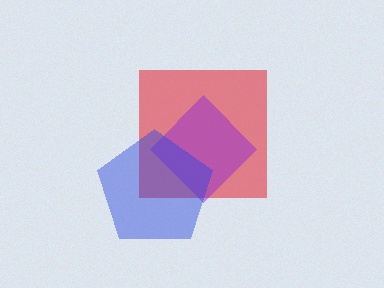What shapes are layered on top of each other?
The layered shapes are: a red square, a purple diamond, a blue pentagon.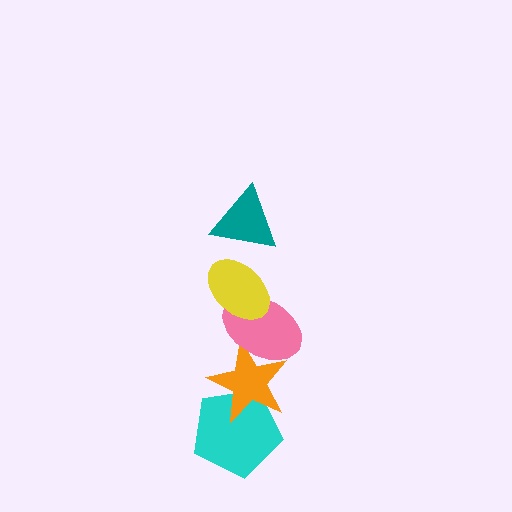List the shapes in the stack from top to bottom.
From top to bottom: the teal triangle, the yellow ellipse, the pink ellipse, the orange star, the cyan pentagon.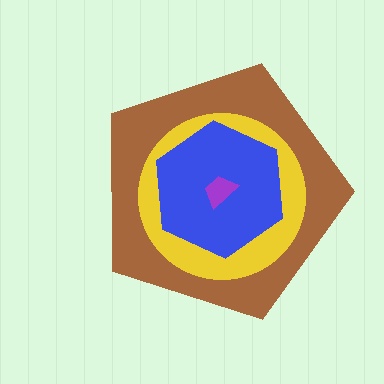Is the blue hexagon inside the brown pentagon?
Yes.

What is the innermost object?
The purple trapezoid.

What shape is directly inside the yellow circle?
The blue hexagon.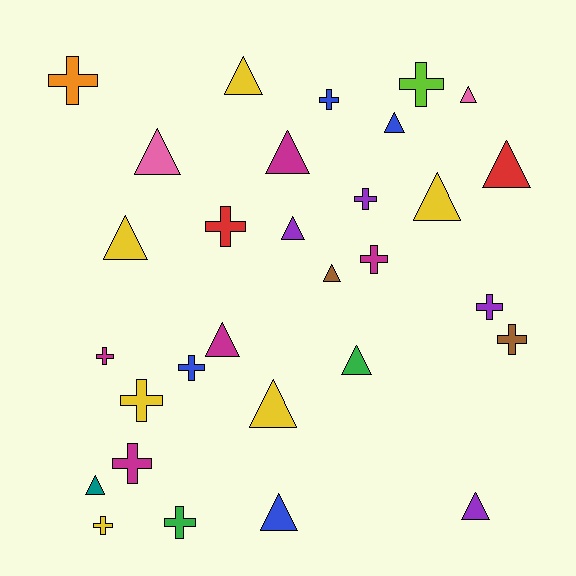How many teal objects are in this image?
There is 1 teal object.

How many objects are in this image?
There are 30 objects.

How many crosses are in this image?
There are 14 crosses.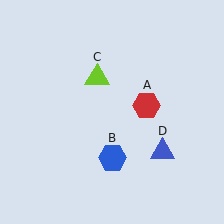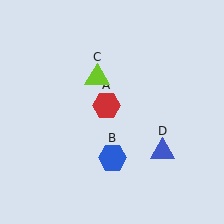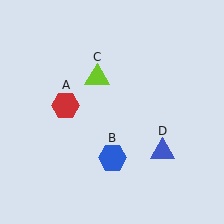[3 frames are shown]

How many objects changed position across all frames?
1 object changed position: red hexagon (object A).